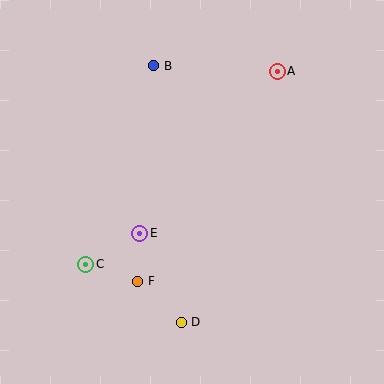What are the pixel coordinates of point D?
Point D is at (181, 322).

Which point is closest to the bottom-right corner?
Point D is closest to the bottom-right corner.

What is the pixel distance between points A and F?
The distance between A and F is 252 pixels.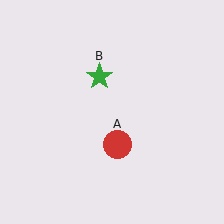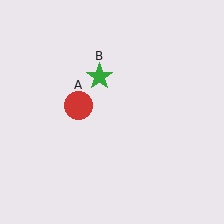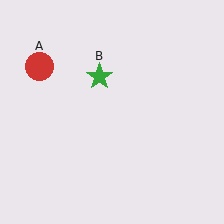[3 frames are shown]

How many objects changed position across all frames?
1 object changed position: red circle (object A).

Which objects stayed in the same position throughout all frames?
Green star (object B) remained stationary.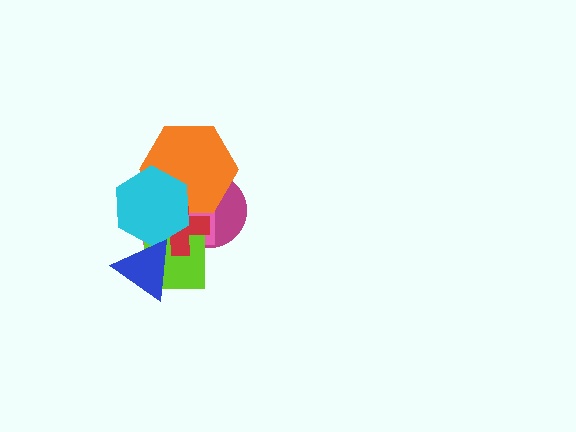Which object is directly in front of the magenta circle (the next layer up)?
The pink rectangle is directly in front of the magenta circle.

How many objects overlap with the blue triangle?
4 objects overlap with the blue triangle.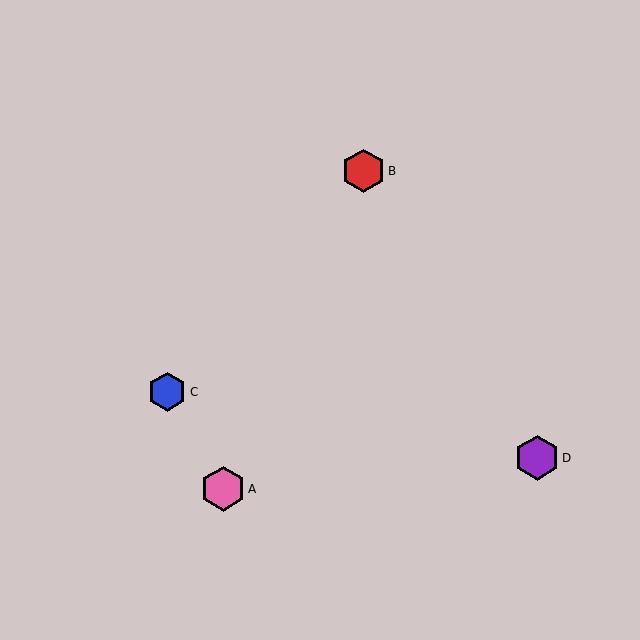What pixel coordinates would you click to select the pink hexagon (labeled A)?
Click at (223, 489) to select the pink hexagon A.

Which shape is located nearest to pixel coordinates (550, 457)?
The purple hexagon (labeled D) at (537, 458) is nearest to that location.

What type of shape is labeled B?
Shape B is a red hexagon.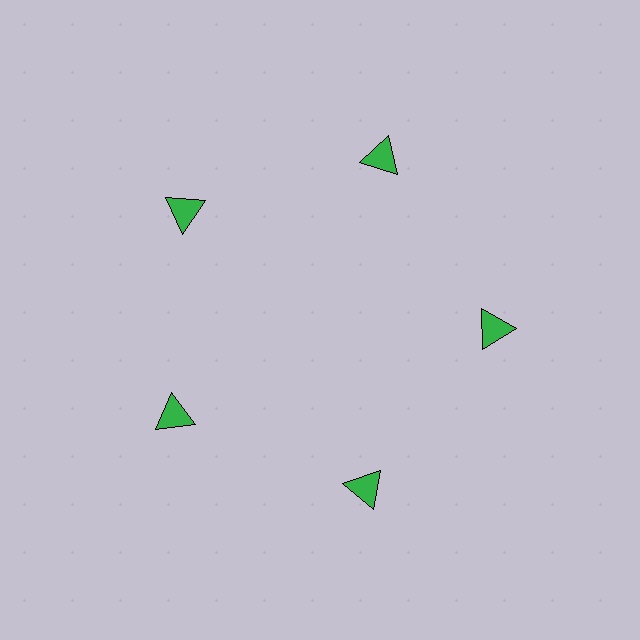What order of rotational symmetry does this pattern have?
This pattern has 5-fold rotational symmetry.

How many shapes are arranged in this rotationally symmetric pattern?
There are 5 shapes, arranged in 5 groups of 1.